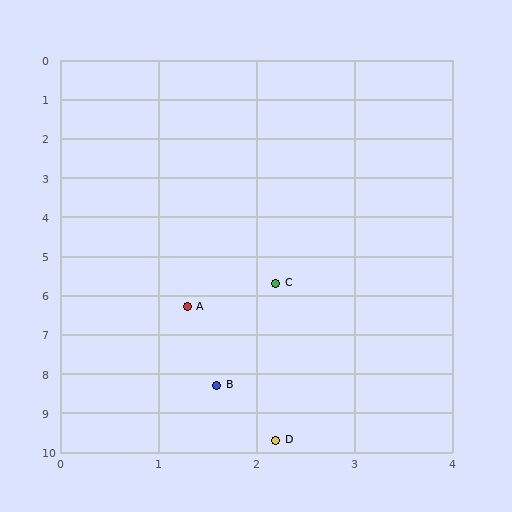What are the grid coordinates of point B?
Point B is at approximately (1.6, 8.3).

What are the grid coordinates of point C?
Point C is at approximately (2.2, 5.7).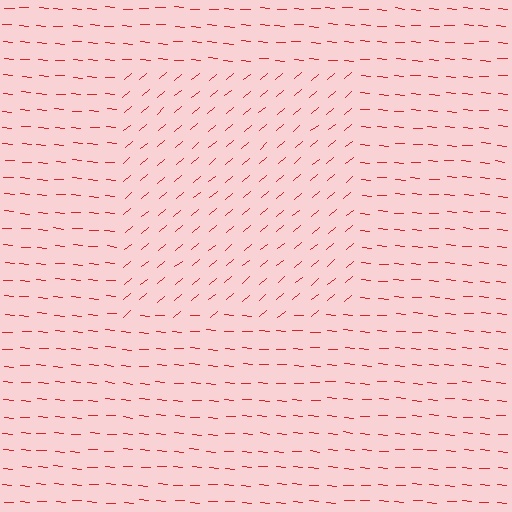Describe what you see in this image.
The image is filled with small red line segments. A rectangle region in the image has lines oriented differently from the surrounding lines, creating a visible texture boundary.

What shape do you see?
I see a rectangle.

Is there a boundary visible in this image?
Yes, there is a texture boundary formed by a change in line orientation.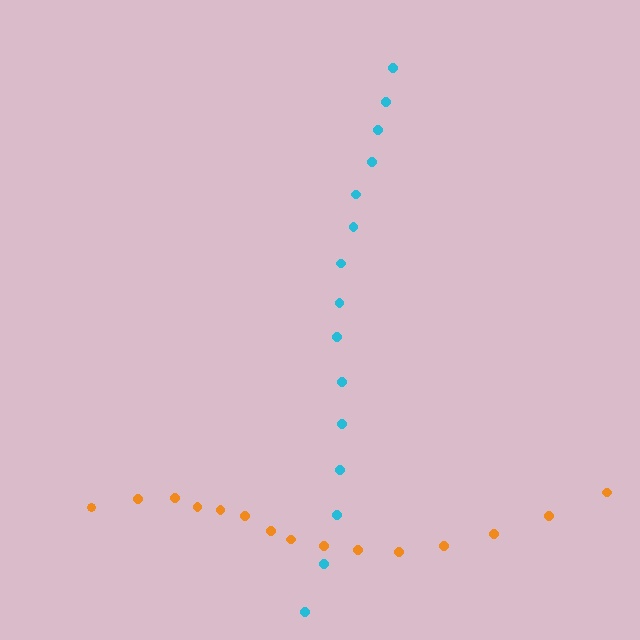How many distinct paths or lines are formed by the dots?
There are 2 distinct paths.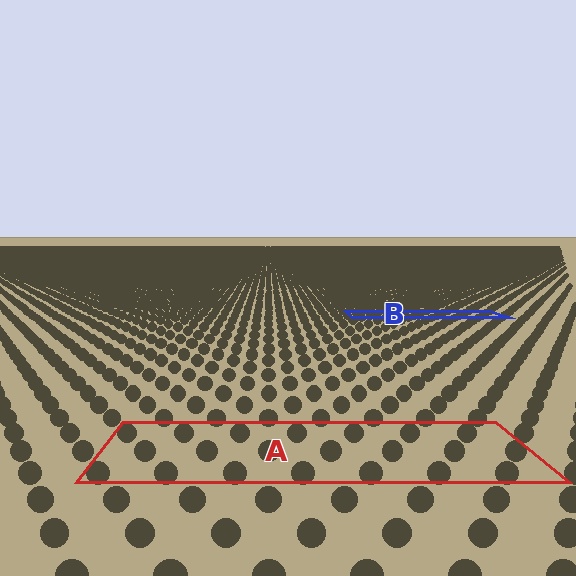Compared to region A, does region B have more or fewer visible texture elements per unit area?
Region B has more texture elements per unit area — they are packed more densely because it is farther away.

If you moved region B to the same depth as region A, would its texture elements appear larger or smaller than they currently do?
They would appear larger. At a closer depth, the same texture elements are projected at a bigger on-screen size.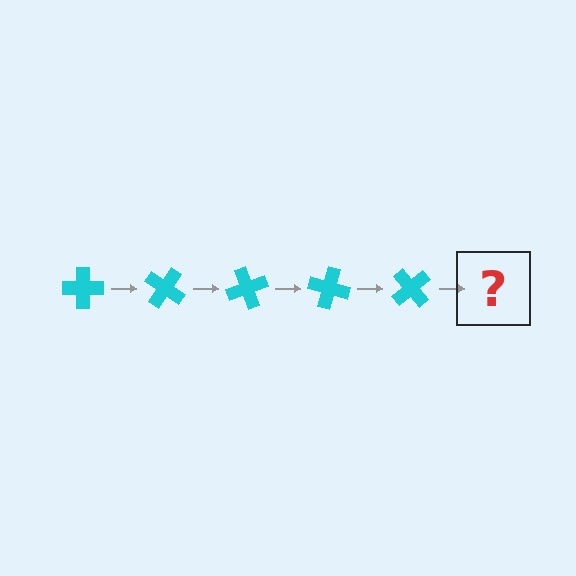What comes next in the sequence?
The next element should be a cyan cross rotated 175 degrees.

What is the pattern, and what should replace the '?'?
The pattern is that the cross rotates 35 degrees each step. The '?' should be a cyan cross rotated 175 degrees.